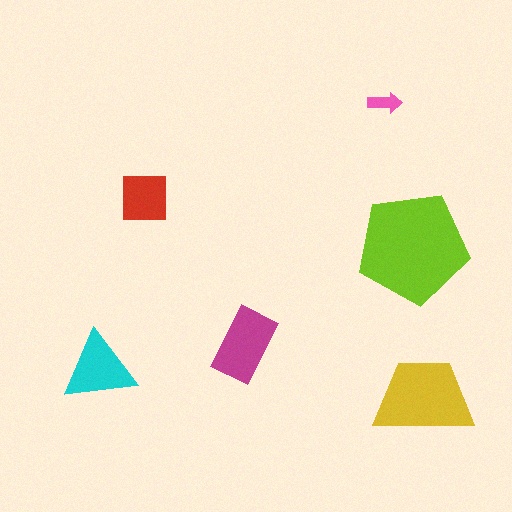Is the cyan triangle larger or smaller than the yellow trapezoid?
Smaller.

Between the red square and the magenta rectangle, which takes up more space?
The magenta rectangle.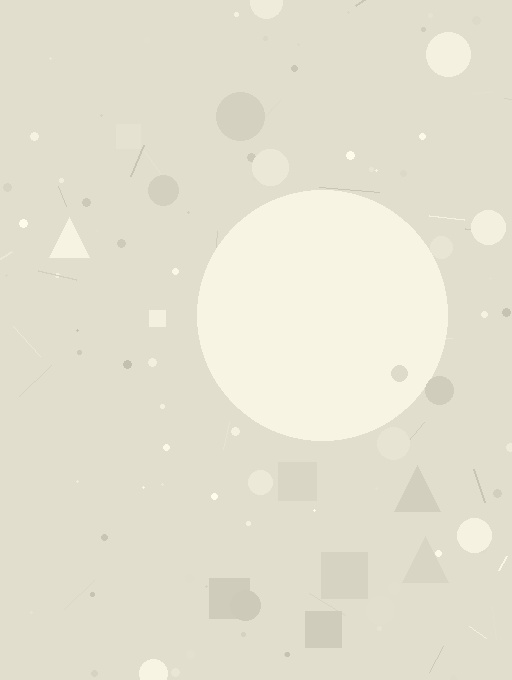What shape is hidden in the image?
A circle is hidden in the image.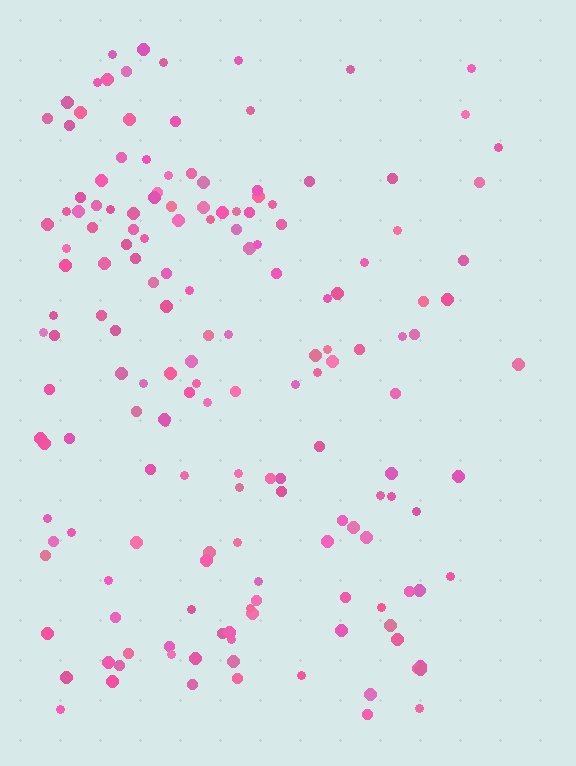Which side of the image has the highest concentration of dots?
The left.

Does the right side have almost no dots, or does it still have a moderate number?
Still a moderate number, just noticeably fewer than the left.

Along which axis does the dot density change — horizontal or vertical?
Horizontal.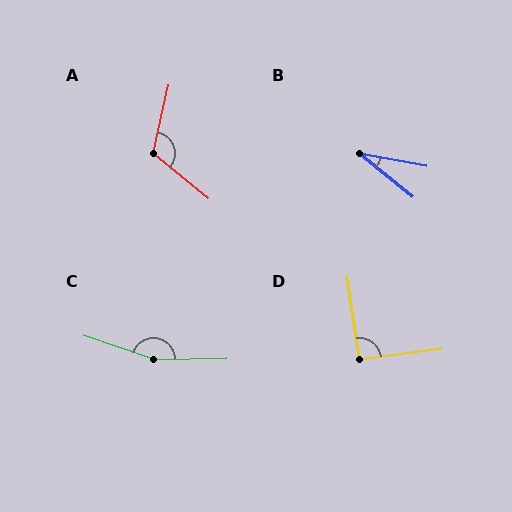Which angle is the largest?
C, at approximately 161 degrees.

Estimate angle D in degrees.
Approximately 91 degrees.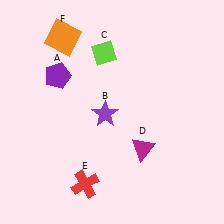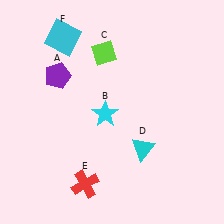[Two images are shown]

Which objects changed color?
B changed from purple to cyan. D changed from magenta to cyan. F changed from orange to cyan.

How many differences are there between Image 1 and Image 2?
There are 3 differences between the two images.